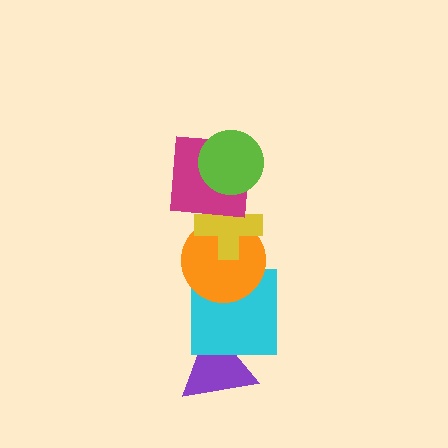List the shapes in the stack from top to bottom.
From top to bottom: the lime circle, the magenta square, the yellow cross, the orange circle, the cyan square, the purple triangle.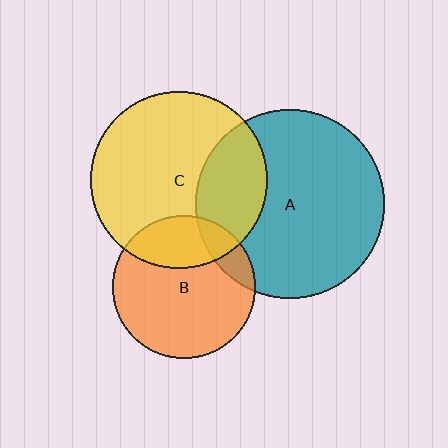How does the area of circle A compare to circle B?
Approximately 1.8 times.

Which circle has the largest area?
Circle A (teal).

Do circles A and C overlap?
Yes.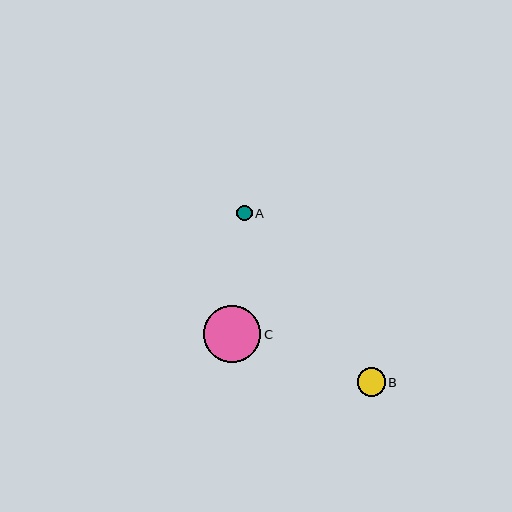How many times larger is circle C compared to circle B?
Circle C is approximately 2.0 times the size of circle B.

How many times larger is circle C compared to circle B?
Circle C is approximately 2.0 times the size of circle B.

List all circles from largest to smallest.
From largest to smallest: C, B, A.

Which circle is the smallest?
Circle A is the smallest with a size of approximately 15 pixels.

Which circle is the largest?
Circle C is the largest with a size of approximately 57 pixels.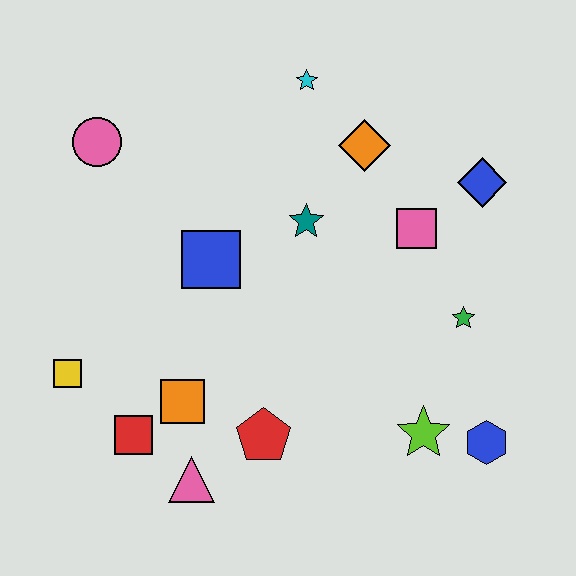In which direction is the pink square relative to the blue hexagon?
The pink square is above the blue hexagon.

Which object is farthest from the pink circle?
The blue hexagon is farthest from the pink circle.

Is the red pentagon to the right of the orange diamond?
No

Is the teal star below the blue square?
No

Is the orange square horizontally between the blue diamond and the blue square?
No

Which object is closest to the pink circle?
The blue square is closest to the pink circle.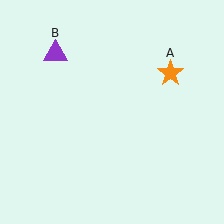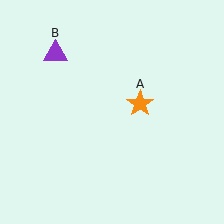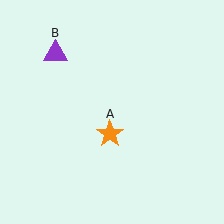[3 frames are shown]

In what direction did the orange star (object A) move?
The orange star (object A) moved down and to the left.